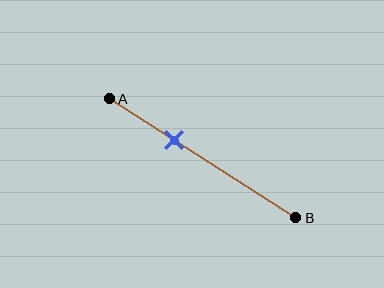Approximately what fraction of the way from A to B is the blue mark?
The blue mark is approximately 35% of the way from A to B.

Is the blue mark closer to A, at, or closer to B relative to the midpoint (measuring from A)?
The blue mark is closer to point A than the midpoint of segment AB.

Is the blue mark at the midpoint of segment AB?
No, the mark is at about 35% from A, not at the 50% midpoint.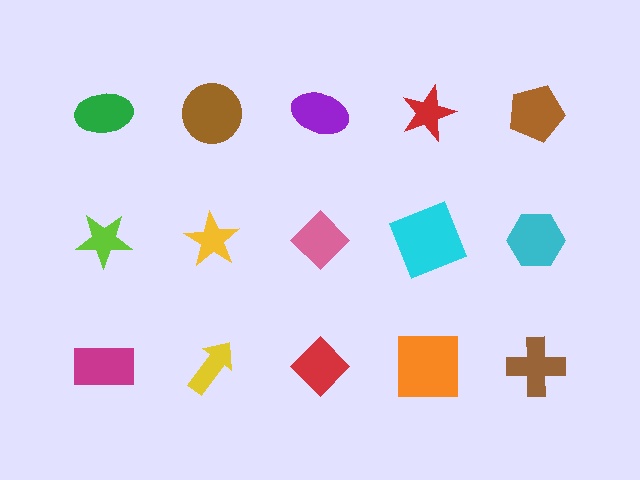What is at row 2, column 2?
A yellow star.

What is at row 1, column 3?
A purple ellipse.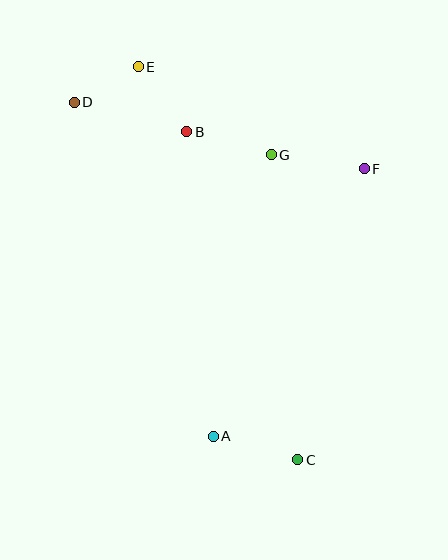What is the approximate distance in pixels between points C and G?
The distance between C and G is approximately 306 pixels.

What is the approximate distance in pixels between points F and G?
The distance between F and G is approximately 94 pixels.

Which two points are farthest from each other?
Points C and E are farthest from each other.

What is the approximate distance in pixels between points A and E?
The distance between A and E is approximately 377 pixels.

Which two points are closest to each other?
Points D and E are closest to each other.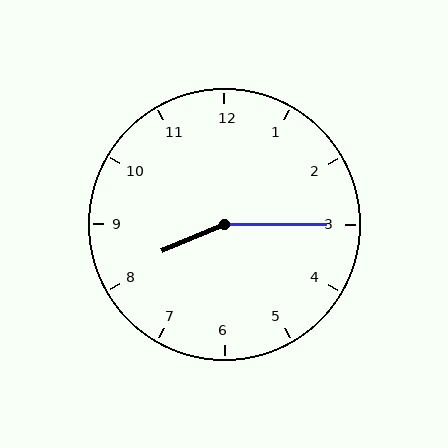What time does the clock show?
8:15.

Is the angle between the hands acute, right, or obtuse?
It is obtuse.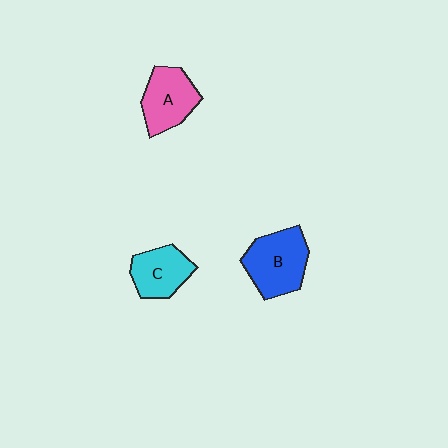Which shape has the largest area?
Shape B (blue).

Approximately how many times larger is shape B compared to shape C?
Approximately 1.4 times.